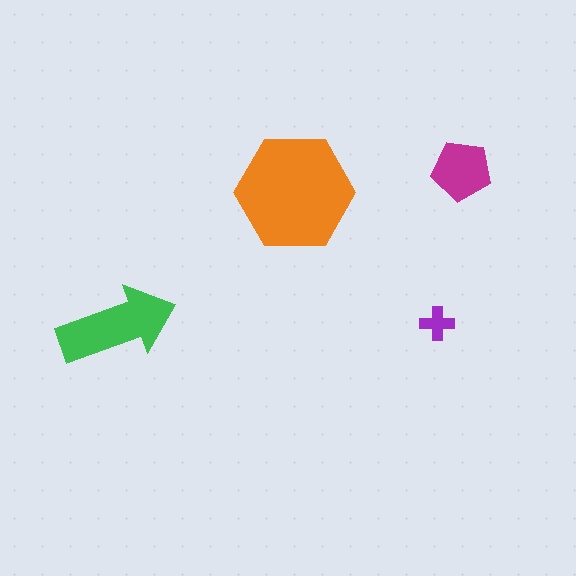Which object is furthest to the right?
The magenta pentagon is rightmost.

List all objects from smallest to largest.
The purple cross, the magenta pentagon, the green arrow, the orange hexagon.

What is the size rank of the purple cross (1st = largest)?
4th.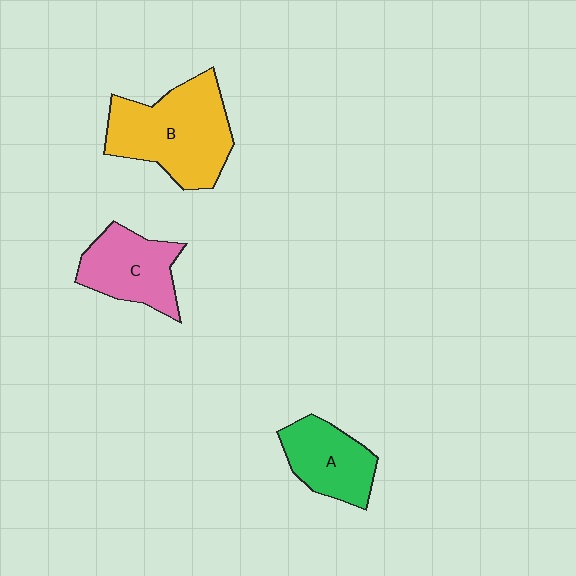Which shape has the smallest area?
Shape A (green).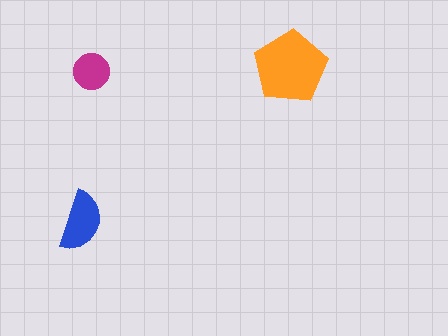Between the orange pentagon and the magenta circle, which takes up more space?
The orange pentagon.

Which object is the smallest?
The magenta circle.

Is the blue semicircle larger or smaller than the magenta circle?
Larger.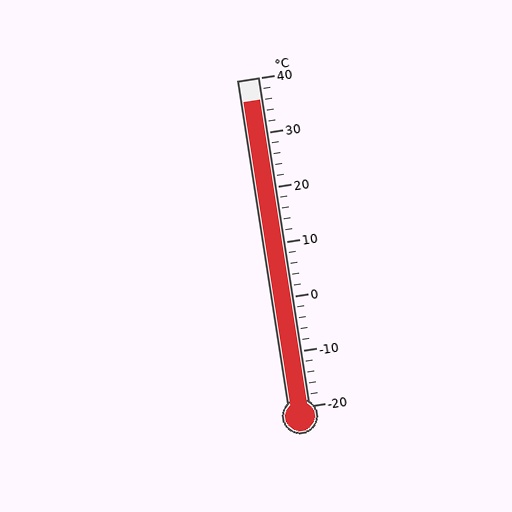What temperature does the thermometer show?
The thermometer shows approximately 36°C.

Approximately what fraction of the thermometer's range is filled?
The thermometer is filled to approximately 95% of its range.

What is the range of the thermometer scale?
The thermometer scale ranges from -20°C to 40°C.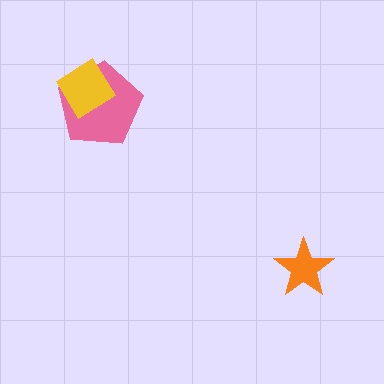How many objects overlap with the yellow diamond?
1 object overlaps with the yellow diamond.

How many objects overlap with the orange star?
0 objects overlap with the orange star.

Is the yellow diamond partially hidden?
No, no other shape covers it.